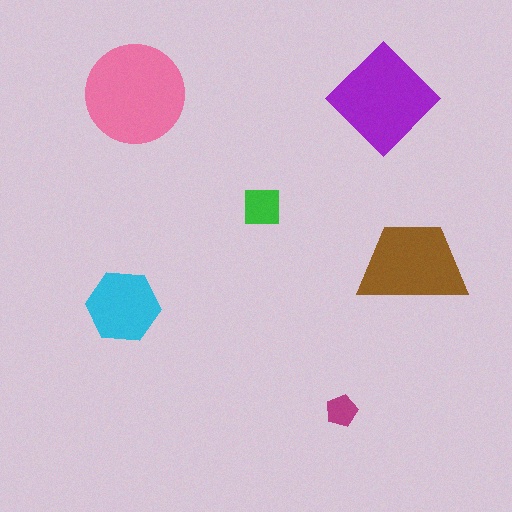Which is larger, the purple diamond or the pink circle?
The pink circle.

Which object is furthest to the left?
The cyan hexagon is leftmost.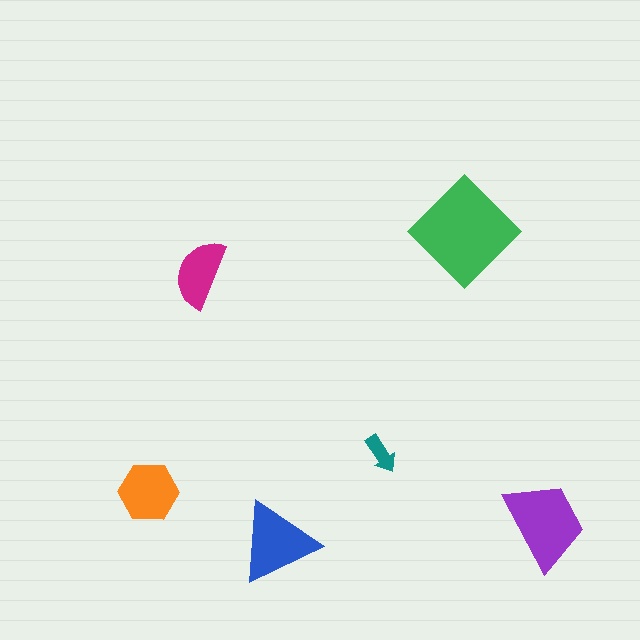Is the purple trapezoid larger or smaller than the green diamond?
Smaller.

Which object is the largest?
The green diamond.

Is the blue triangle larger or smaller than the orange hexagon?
Larger.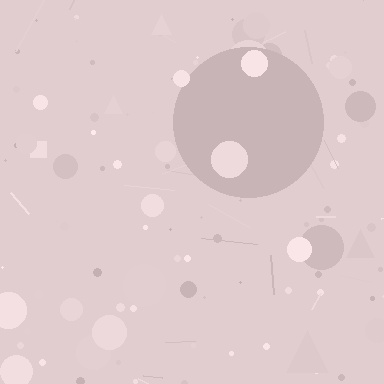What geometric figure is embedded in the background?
A circle is embedded in the background.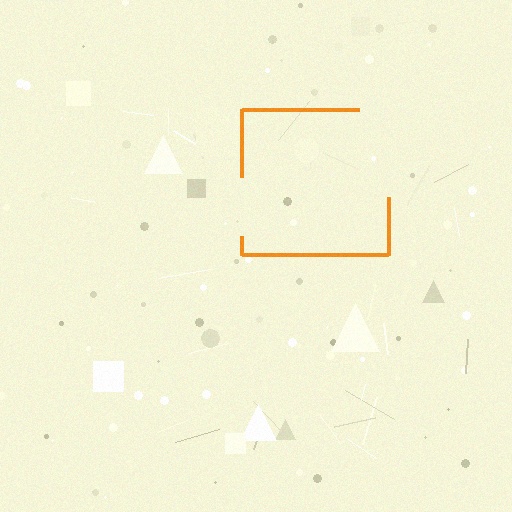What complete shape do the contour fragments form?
The contour fragments form a square.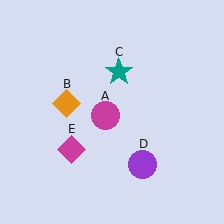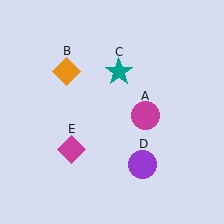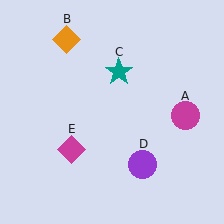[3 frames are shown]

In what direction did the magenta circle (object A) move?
The magenta circle (object A) moved right.